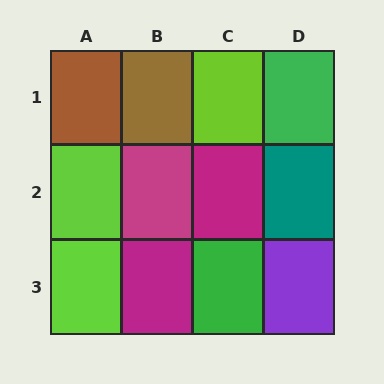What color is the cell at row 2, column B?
Magenta.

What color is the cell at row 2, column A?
Lime.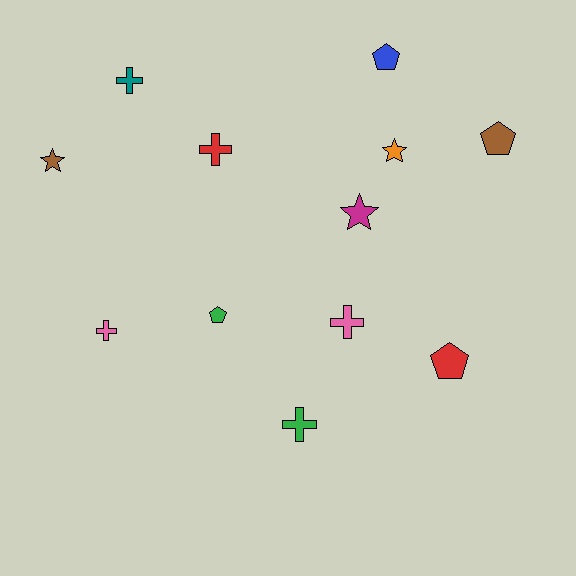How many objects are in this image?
There are 12 objects.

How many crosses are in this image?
There are 5 crosses.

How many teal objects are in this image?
There is 1 teal object.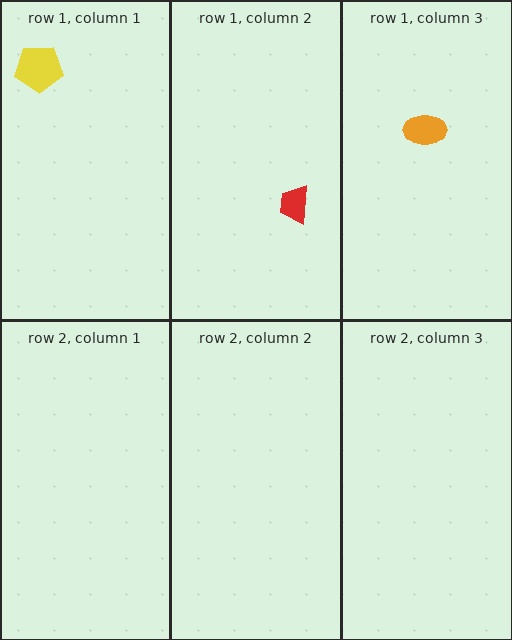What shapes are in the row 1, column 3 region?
The orange ellipse.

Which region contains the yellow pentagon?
The row 1, column 1 region.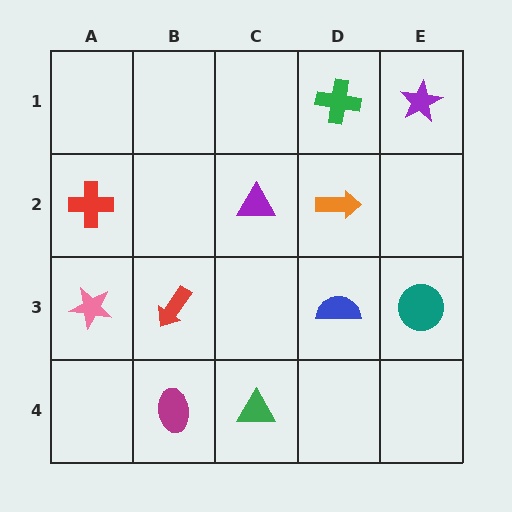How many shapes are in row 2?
3 shapes.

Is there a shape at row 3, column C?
No, that cell is empty.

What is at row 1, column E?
A purple star.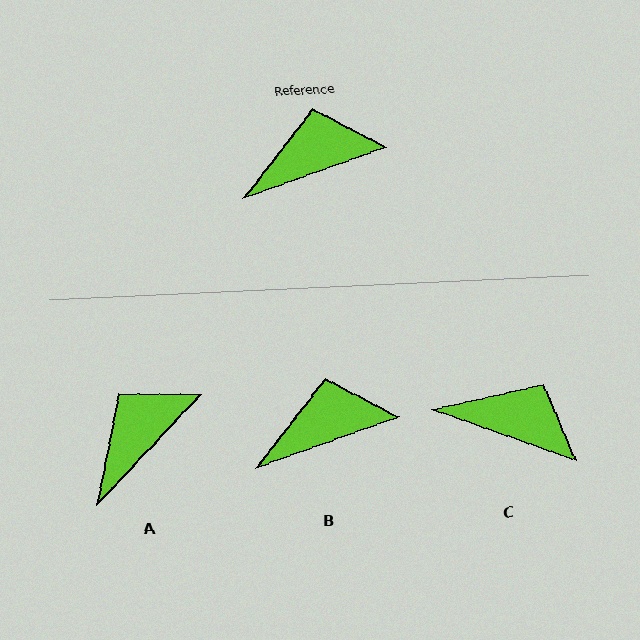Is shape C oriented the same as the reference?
No, it is off by about 40 degrees.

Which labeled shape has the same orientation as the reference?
B.